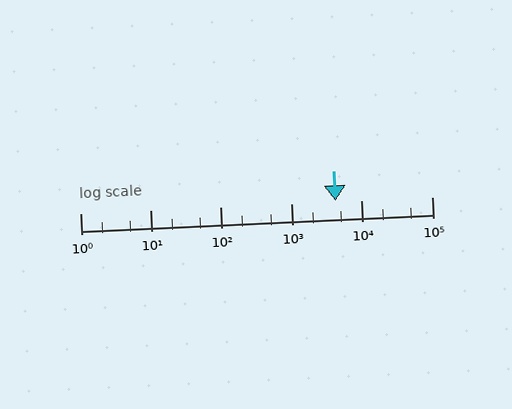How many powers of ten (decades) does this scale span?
The scale spans 5 decades, from 1 to 100000.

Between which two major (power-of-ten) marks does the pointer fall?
The pointer is between 1000 and 10000.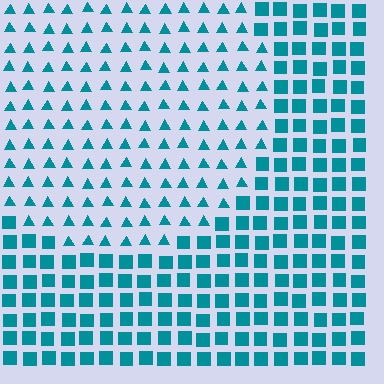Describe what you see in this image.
The image is filled with small teal elements arranged in a uniform grid. A circle-shaped region contains triangles, while the surrounding area contains squares. The boundary is defined purely by the change in element shape.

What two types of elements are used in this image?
The image uses triangles inside the circle region and squares outside it.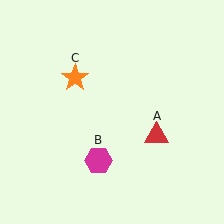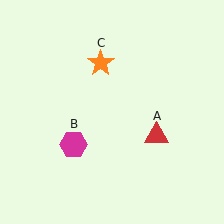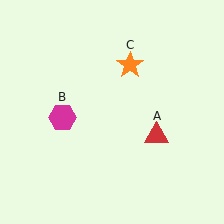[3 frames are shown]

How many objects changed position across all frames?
2 objects changed position: magenta hexagon (object B), orange star (object C).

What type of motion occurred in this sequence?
The magenta hexagon (object B), orange star (object C) rotated clockwise around the center of the scene.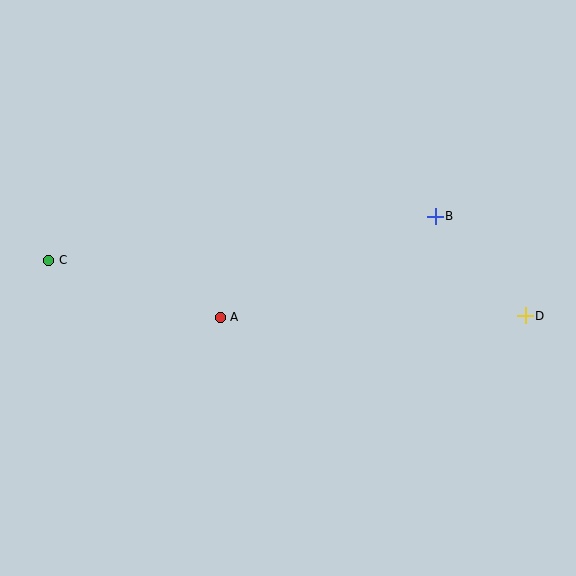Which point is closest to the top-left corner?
Point C is closest to the top-left corner.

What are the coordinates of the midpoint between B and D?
The midpoint between B and D is at (480, 266).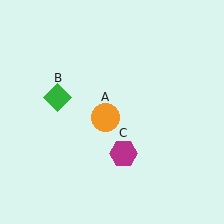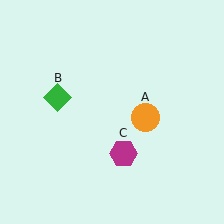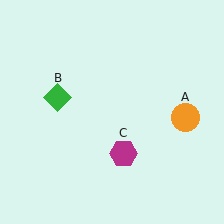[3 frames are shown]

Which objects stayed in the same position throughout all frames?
Green diamond (object B) and magenta hexagon (object C) remained stationary.